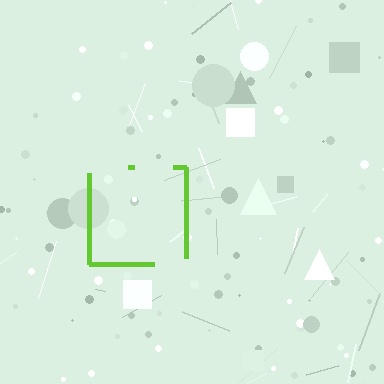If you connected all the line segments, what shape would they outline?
They would outline a square.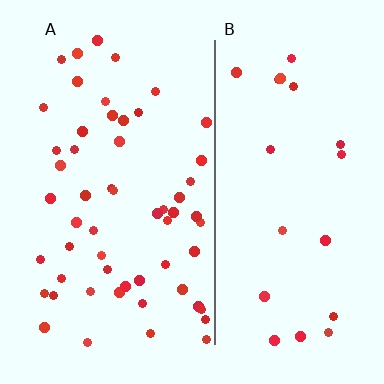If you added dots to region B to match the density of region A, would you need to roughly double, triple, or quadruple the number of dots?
Approximately triple.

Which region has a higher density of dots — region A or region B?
A (the left).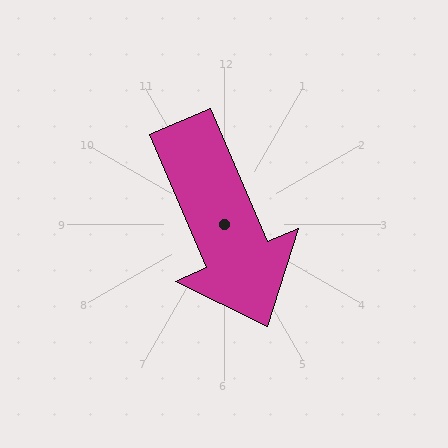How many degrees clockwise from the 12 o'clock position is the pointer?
Approximately 157 degrees.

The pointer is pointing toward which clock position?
Roughly 5 o'clock.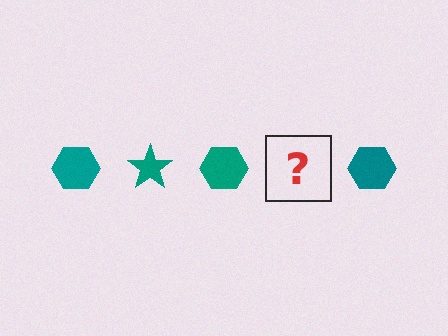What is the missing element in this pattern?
The missing element is a teal star.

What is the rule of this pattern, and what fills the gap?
The rule is that the pattern cycles through hexagon, star shapes in teal. The gap should be filled with a teal star.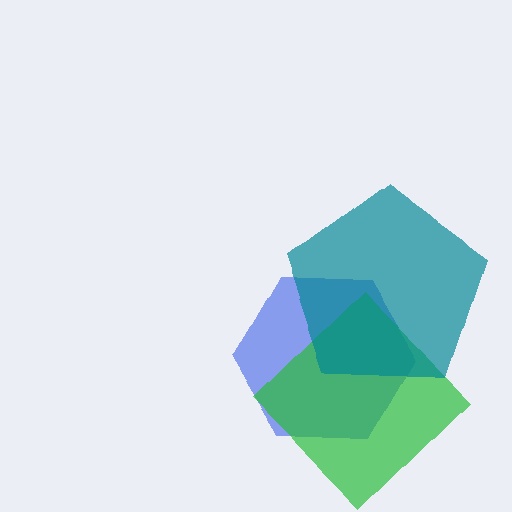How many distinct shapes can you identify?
There are 3 distinct shapes: a blue hexagon, a green diamond, a teal pentagon.